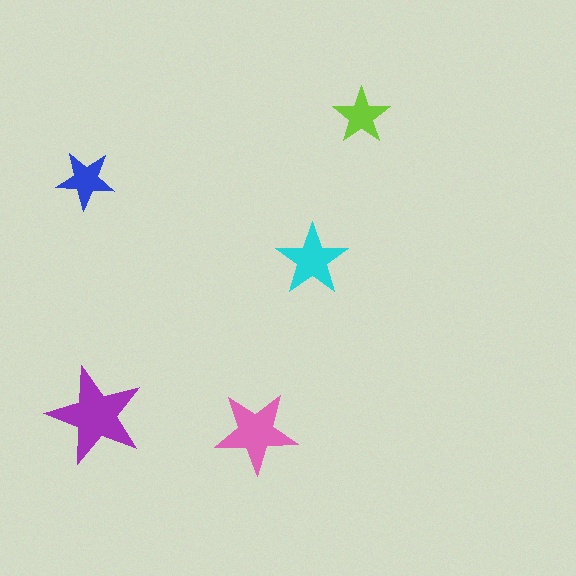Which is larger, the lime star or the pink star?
The pink one.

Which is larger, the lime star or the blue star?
The blue one.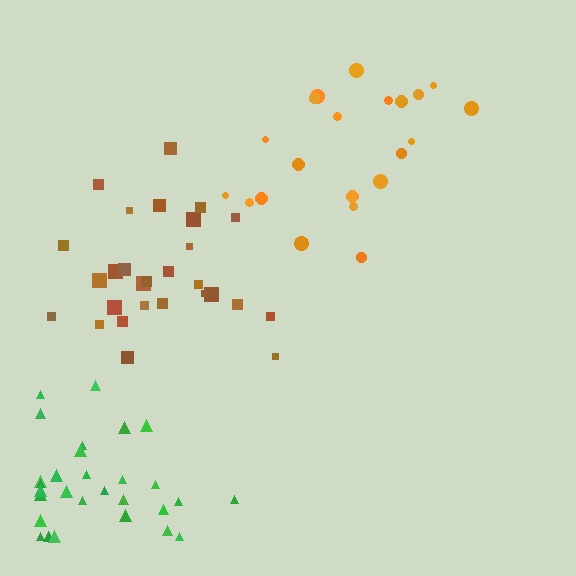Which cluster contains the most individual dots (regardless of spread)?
Green (31).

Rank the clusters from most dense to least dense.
brown, green, orange.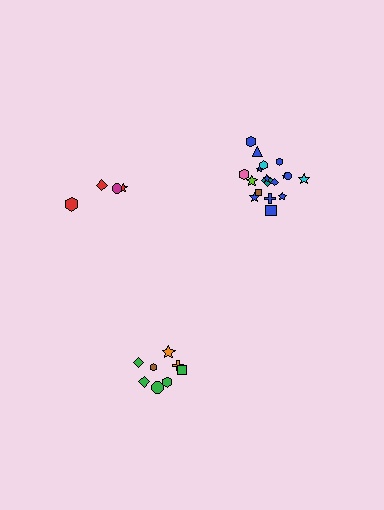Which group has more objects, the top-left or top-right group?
The top-right group.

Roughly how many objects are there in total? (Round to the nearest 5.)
Roughly 30 objects in total.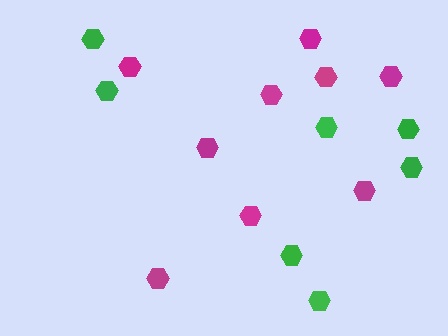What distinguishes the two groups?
There are 2 groups: one group of magenta hexagons (9) and one group of green hexagons (7).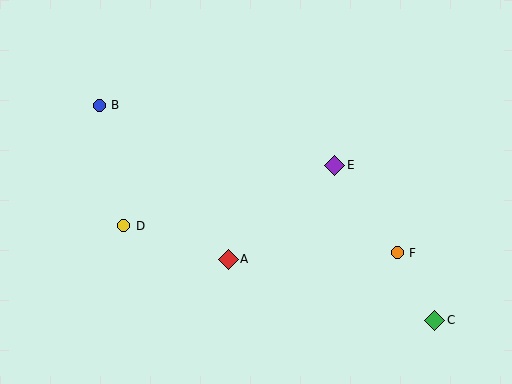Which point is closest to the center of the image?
Point A at (228, 259) is closest to the center.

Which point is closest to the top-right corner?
Point E is closest to the top-right corner.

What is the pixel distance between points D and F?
The distance between D and F is 275 pixels.